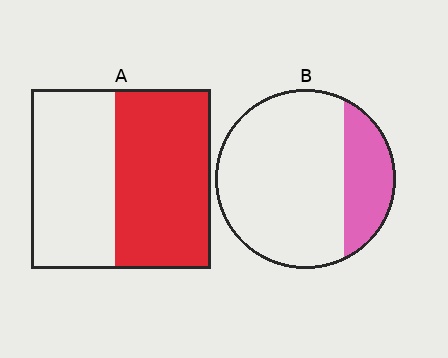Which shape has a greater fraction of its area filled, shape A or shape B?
Shape A.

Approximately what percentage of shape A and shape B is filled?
A is approximately 55% and B is approximately 25%.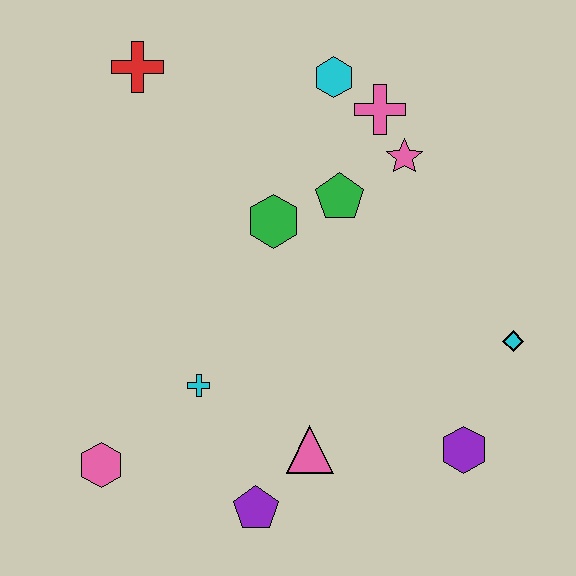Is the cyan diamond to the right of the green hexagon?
Yes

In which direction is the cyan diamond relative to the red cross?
The cyan diamond is to the right of the red cross.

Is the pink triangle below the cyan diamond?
Yes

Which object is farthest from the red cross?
The purple hexagon is farthest from the red cross.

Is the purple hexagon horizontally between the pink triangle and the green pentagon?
No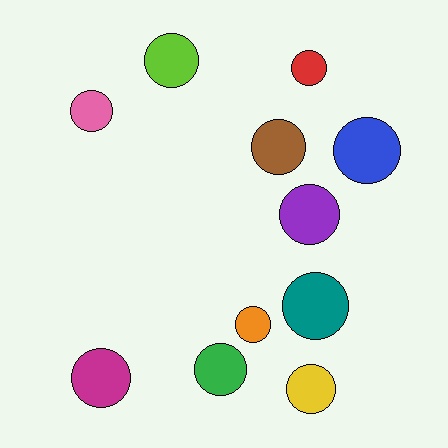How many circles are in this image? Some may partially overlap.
There are 11 circles.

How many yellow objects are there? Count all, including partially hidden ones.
There is 1 yellow object.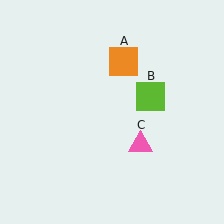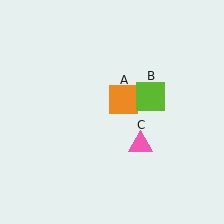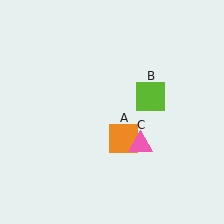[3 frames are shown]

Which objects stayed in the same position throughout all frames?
Lime square (object B) and pink triangle (object C) remained stationary.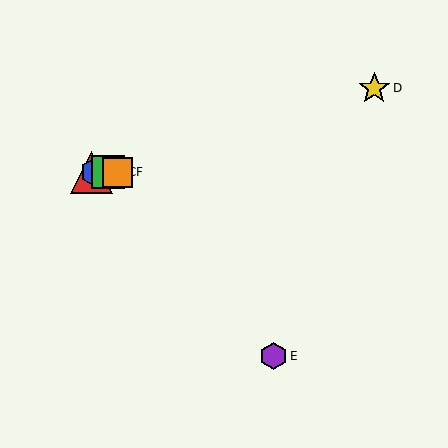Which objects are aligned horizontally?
Objects A, B, C, F are aligned horizontally.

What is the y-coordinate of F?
Object F is at y≈172.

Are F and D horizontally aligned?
No, F is at y≈172 and D is at y≈88.